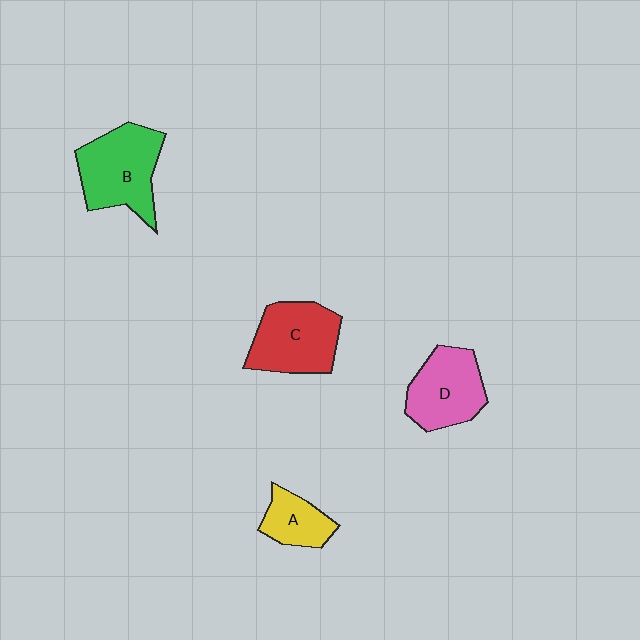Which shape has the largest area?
Shape B (green).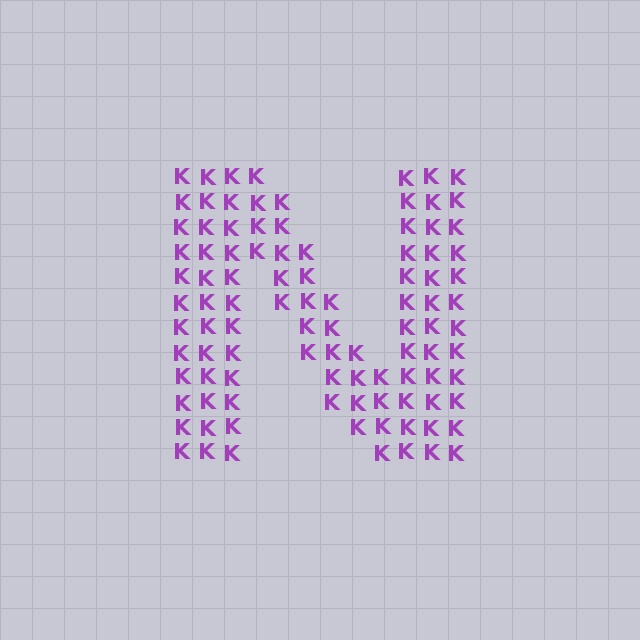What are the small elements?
The small elements are letter K's.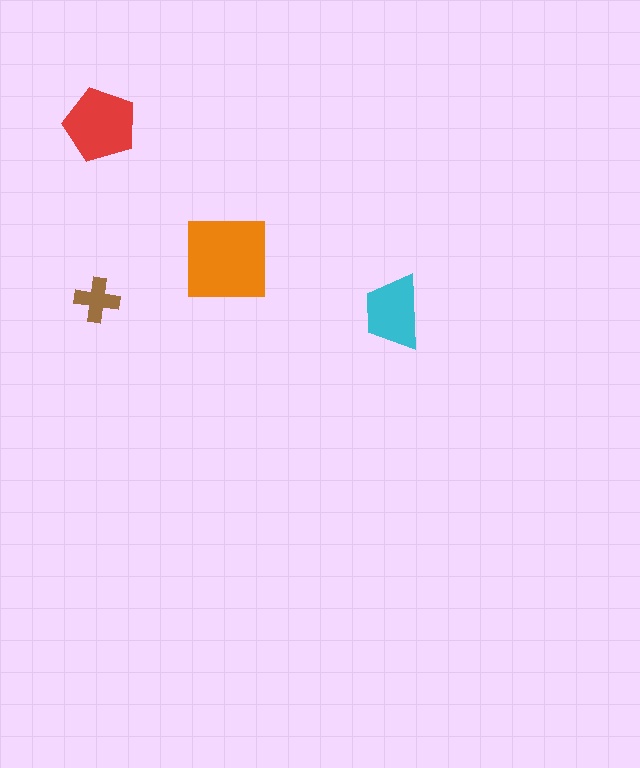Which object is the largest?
The orange square.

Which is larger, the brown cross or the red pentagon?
The red pentagon.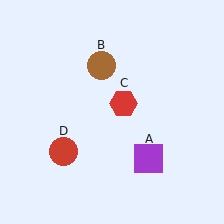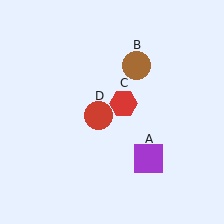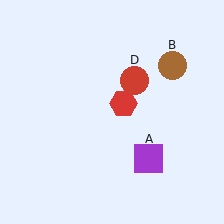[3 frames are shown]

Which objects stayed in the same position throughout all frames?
Purple square (object A) and red hexagon (object C) remained stationary.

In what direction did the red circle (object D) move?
The red circle (object D) moved up and to the right.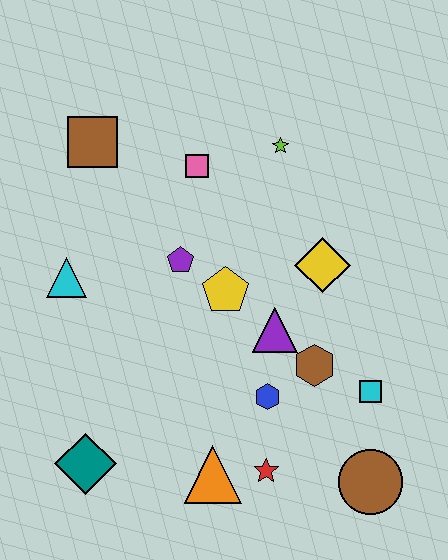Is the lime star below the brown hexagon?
No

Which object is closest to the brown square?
The pink square is closest to the brown square.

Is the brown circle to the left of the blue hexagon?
No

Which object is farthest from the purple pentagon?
The brown circle is farthest from the purple pentagon.